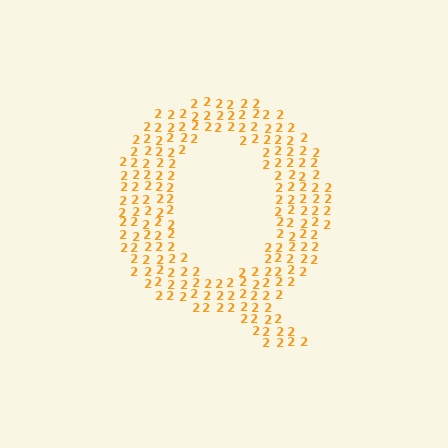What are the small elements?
The small elements are digit 2's.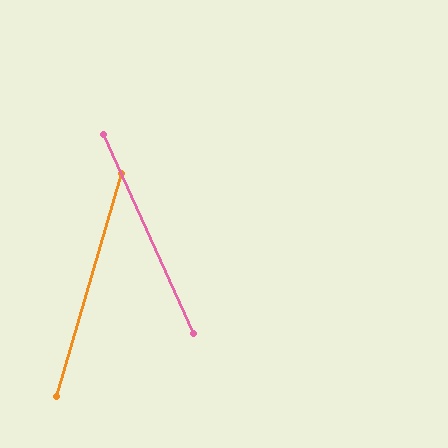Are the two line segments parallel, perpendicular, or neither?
Neither parallel nor perpendicular — they differ by about 41°.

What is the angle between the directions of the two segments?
Approximately 41 degrees.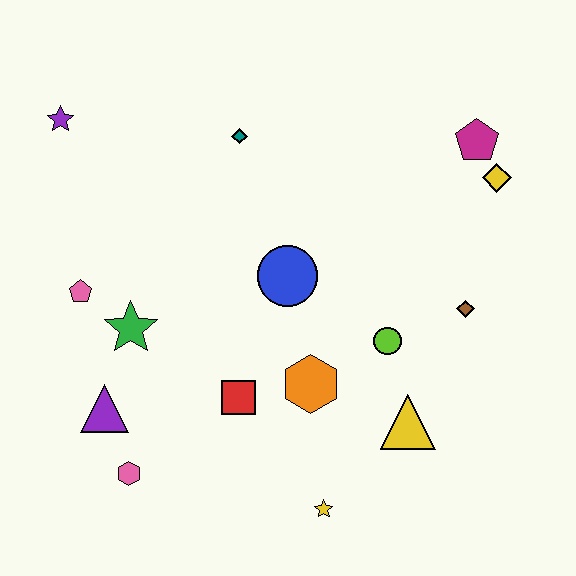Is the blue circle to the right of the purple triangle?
Yes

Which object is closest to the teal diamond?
The blue circle is closest to the teal diamond.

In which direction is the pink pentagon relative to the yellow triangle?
The pink pentagon is to the left of the yellow triangle.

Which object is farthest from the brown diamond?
The purple star is farthest from the brown diamond.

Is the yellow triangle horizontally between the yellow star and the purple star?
No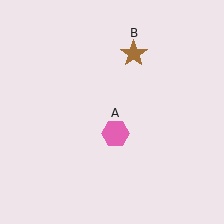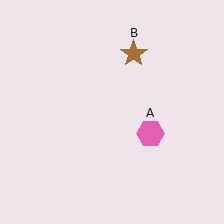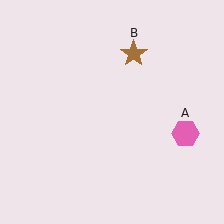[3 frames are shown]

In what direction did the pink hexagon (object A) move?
The pink hexagon (object A) moved right.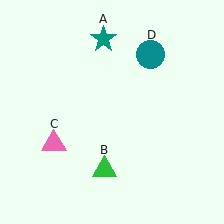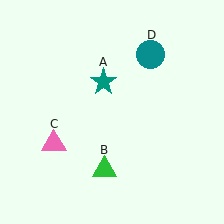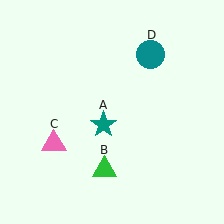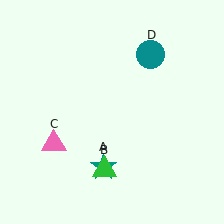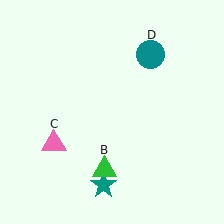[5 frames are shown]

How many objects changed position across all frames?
1 object changed position: teal star (object A).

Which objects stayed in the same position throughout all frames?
Green triangle (object B) and pink triangle (object C) and teal circle (object D) remained stationary.